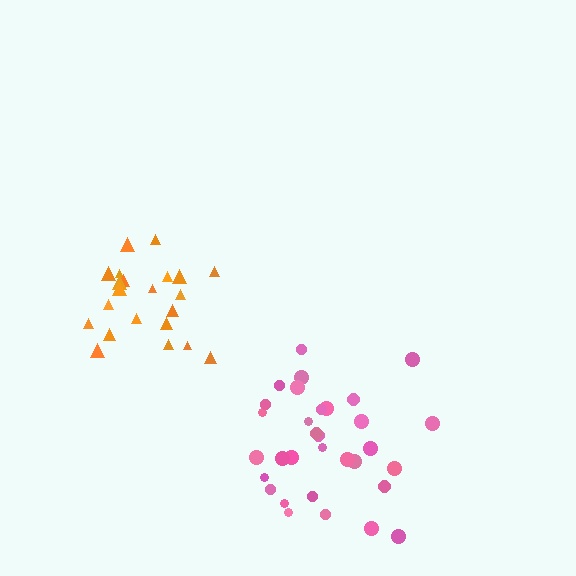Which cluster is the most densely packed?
Orange.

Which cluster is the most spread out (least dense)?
Pink.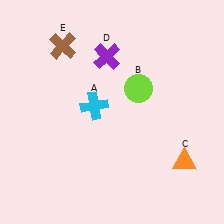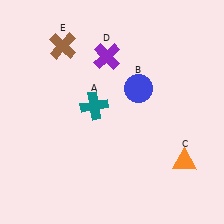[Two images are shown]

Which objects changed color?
A changed from cyan to teal. B changed from lime to blue.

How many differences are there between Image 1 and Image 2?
There are 2 differences between the two images.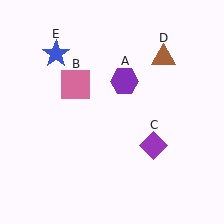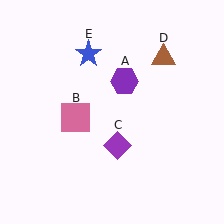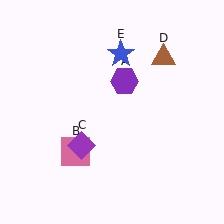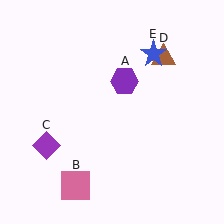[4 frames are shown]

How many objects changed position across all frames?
3 objects changed position: pink square (object B), purple diamond (object C), blue star (object E).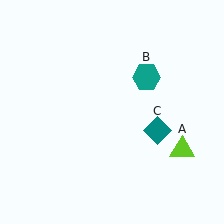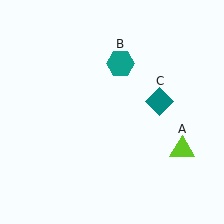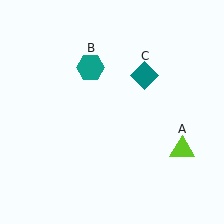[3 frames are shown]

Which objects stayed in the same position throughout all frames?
Lime triangle (object A) remained stationary.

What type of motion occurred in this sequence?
The teal hexagon (object B), teal diamond (object C) rotated counterclockwise around the center of the scene.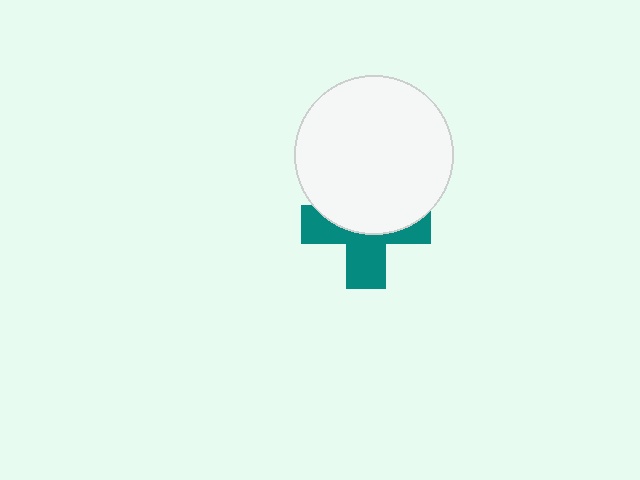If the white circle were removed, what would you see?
You would see the complete teal cross.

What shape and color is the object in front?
The object in front is a white circle.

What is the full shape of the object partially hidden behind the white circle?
The partially hidden object is a teal cross.